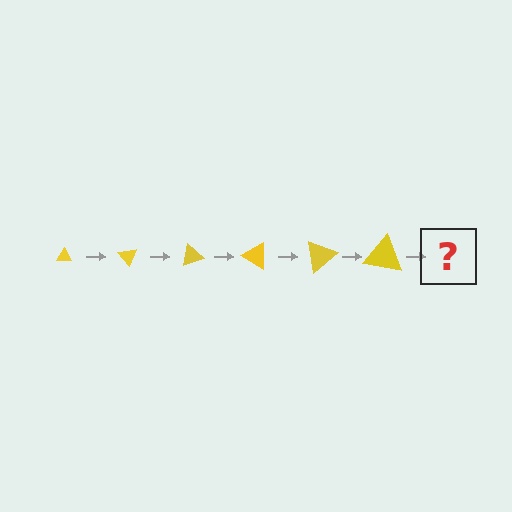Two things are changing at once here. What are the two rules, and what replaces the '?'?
The two rules are that the triangle grows larger each step and it rotates 50 degrees each step. The '?' should be a triangle, larger than the previous one and rotated 300 degrees from the start.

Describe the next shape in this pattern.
It should be a triangle, larger than the previous one and rotated 300 degrees from the start.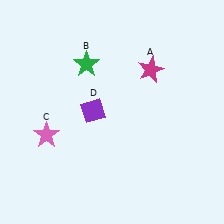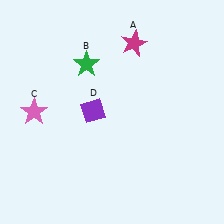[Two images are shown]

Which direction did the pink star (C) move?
The pink star (C) moved up.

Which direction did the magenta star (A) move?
The magenta star (A) moved up.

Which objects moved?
The objects that moved are: the magenta star (A), the pink star (C).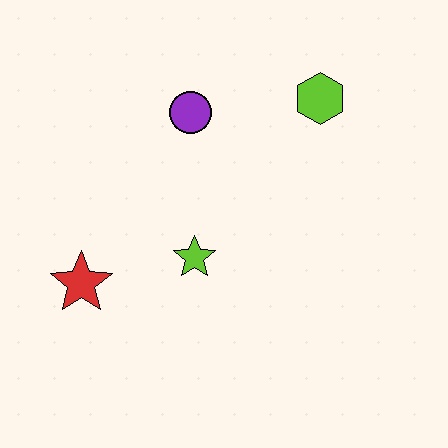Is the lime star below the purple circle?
Yes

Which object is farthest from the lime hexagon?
The red star is farthest from the lime hexagon.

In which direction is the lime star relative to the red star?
The lime star is to the right of the red star.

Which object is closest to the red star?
The lime star is closest to the red star.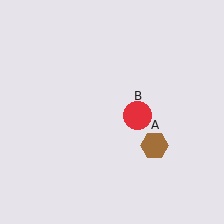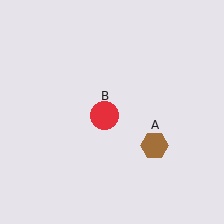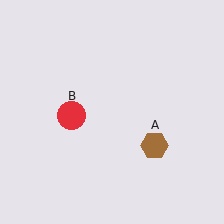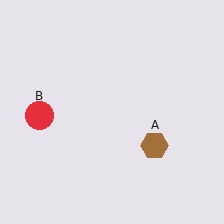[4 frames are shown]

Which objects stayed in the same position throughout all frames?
Brown hexagon (object A) remained stationary.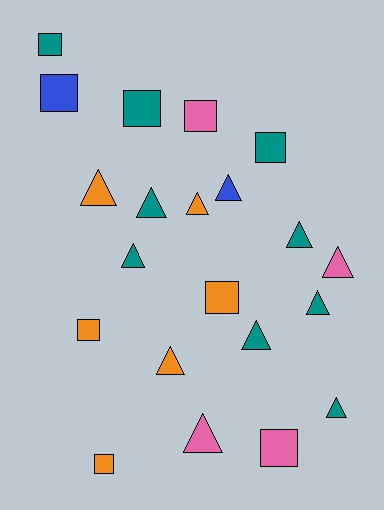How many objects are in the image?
There are 21 objects.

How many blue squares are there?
There is 1 blue square.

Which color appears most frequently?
Teal, with 9 objects.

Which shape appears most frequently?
Triangle, with 12 objects.